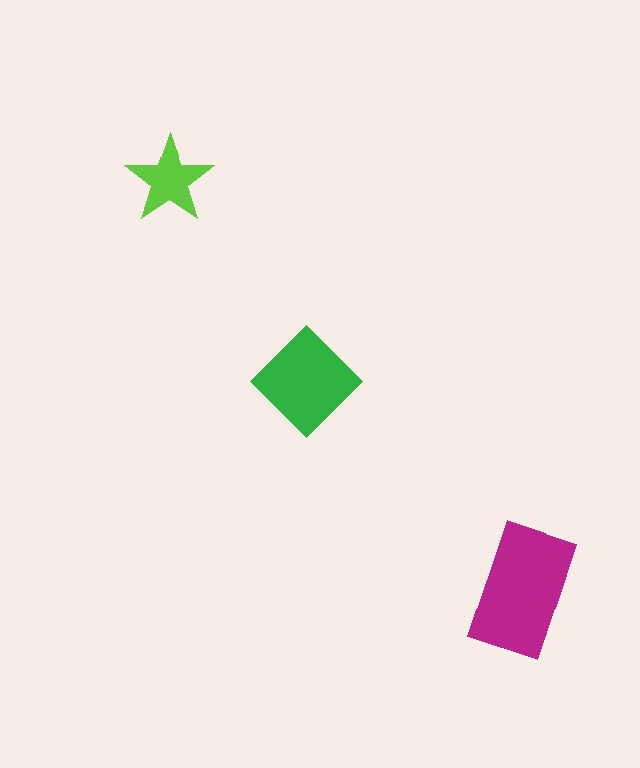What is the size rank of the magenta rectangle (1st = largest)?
1st.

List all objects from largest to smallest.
The magenta rectangle, the green diamond, the lime star.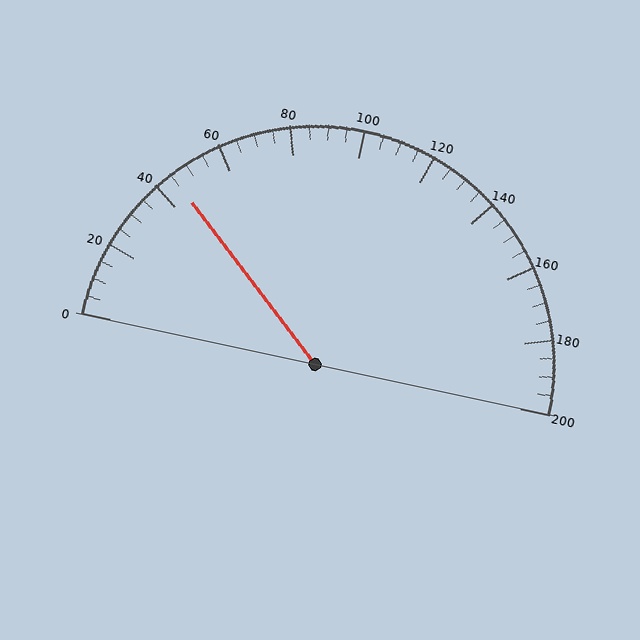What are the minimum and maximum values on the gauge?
The gauge ranges from 0 to 200.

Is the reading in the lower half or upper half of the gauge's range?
The reading is in the lower half of the range (0 to 200).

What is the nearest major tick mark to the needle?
The nearest major tick mark is 40.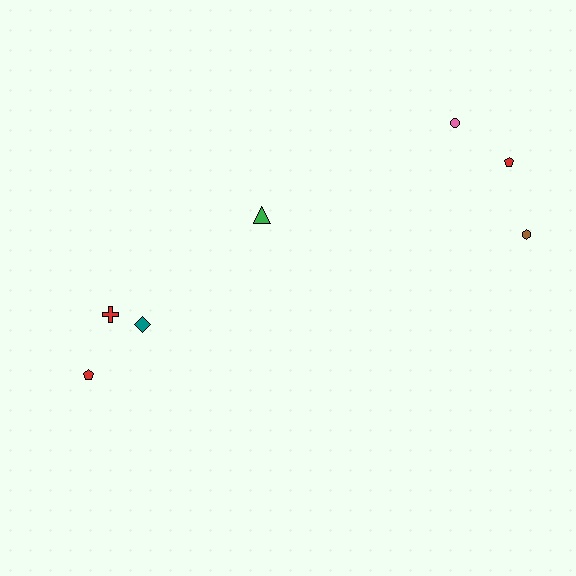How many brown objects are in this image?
There is 1 brown object.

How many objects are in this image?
There are 7 objects.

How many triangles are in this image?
There is 1 triangle.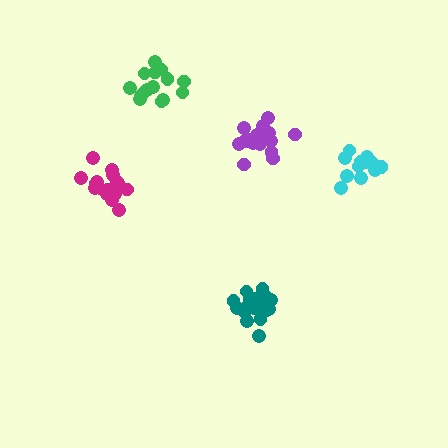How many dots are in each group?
Group 1: 15 dots, Group 2: 17 dots, Group 3: 19 dots, Group 4: 15 dots, Group 5: 19 dots (85 total).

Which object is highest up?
The green cluster is topmost.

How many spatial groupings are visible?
There are 5 spatial groupings.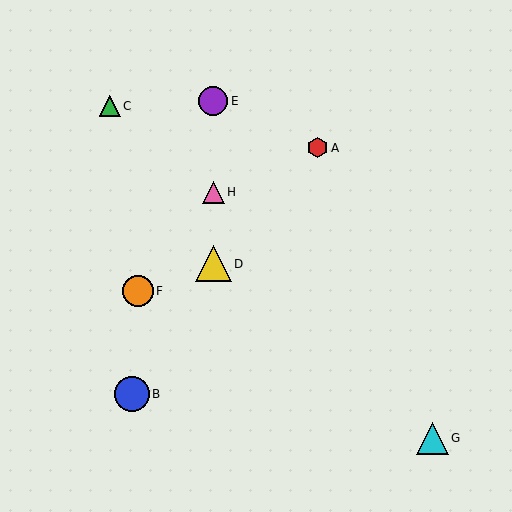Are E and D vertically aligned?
Yes, both are at x≈213.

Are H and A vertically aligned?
No, H is at x≈213 and A is at x≈318.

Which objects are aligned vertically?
Objects D, E, H are aligned vertically.